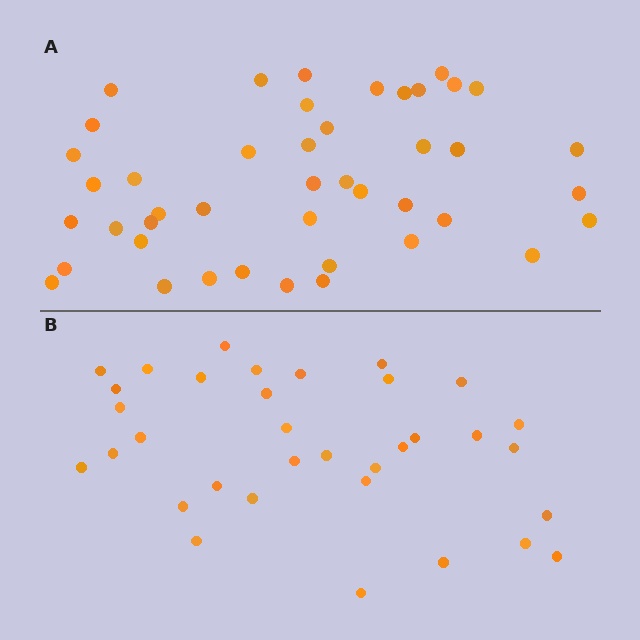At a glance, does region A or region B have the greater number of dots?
Region A (the top region) has more dots.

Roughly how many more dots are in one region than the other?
Region A has roughly 10 or so more dots than region B.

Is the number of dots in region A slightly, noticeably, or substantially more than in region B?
Region A has noticeably more, but not dramatically so. The ratio is roughly 1.3 to 1.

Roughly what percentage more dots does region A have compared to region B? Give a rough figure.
About 30% more.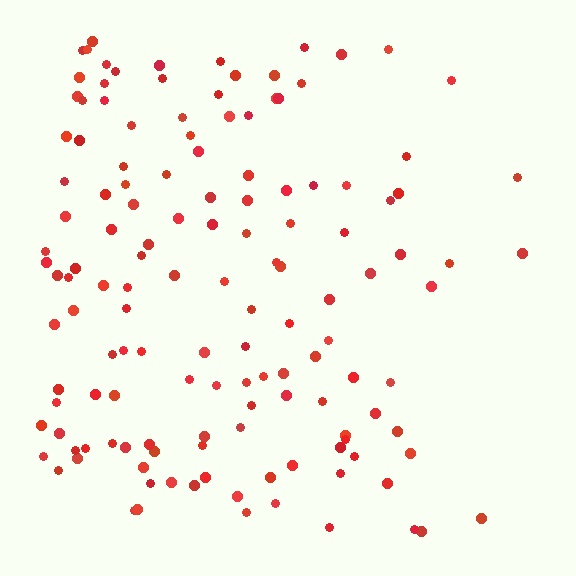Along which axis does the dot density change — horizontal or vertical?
Horizontal.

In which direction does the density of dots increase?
From right to left, with the left side densest.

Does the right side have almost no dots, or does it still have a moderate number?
Still a moderate number, just noticeably fewer than the left.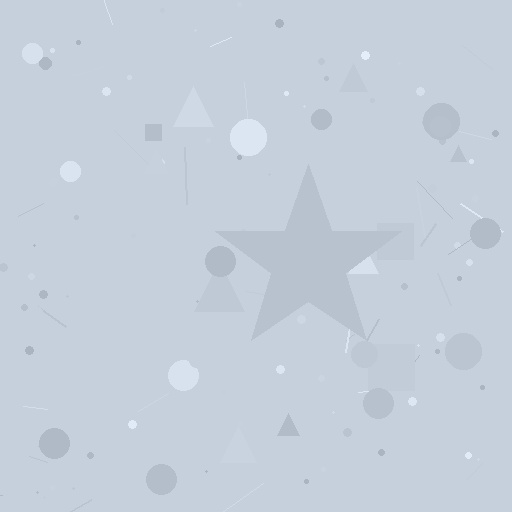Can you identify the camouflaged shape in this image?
The camouflaged shape is a star.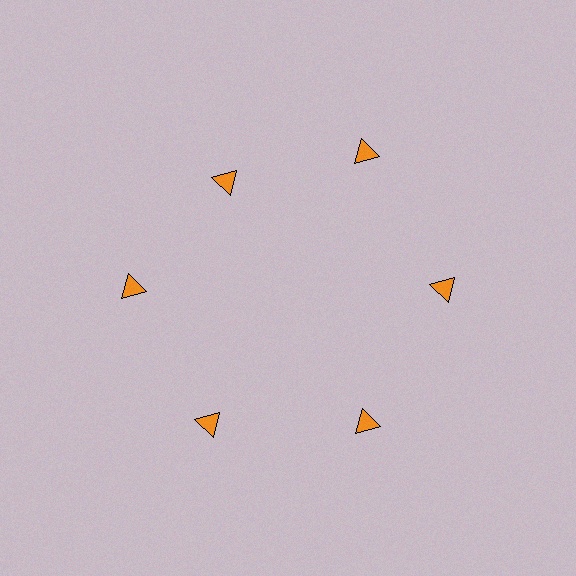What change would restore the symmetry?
The symmetry would be restored by moving it outward, back onto the ring so that all 6 triangles sit at equal angles and equal distance from the center.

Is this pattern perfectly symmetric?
No. The 6 orange triangles are arranged in a ring, but one element near the 11 o'clock position is pulled inward toward the center, breaking the 6-fold rotational symmetry.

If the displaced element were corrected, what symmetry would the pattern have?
It would have 6-fold rotational symmetry — the pattern would map onto itself every 60 degrees.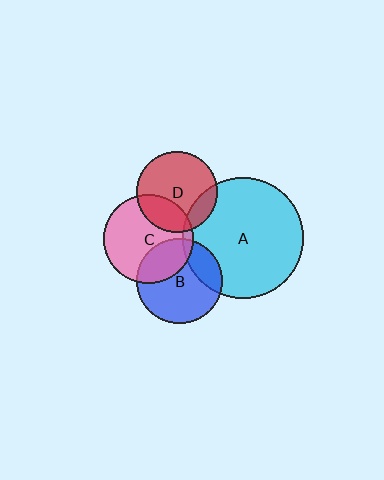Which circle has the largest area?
Circle A (cyan).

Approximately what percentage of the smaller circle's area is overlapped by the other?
Approximately 20%.